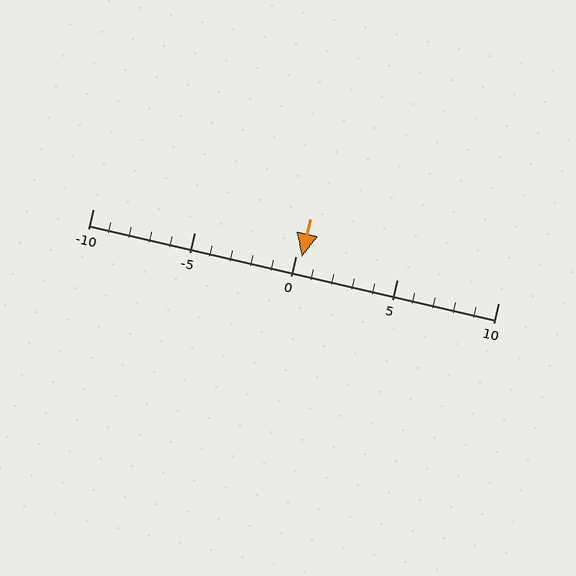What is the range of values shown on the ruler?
The ruler shows values from -10 to 10.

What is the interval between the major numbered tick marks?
The major tick marks are spaced 5 units apart.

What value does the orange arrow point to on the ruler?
The orange arrow points to approximately 0.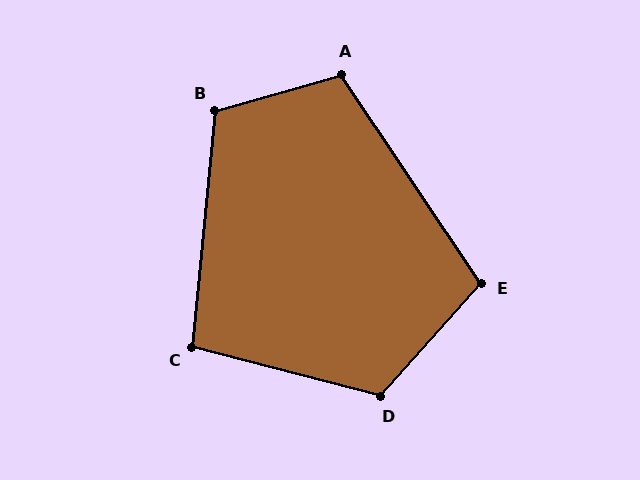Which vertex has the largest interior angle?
D, at approximately 117 degrees.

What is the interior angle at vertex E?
Approximately 104 degrees (obtuse).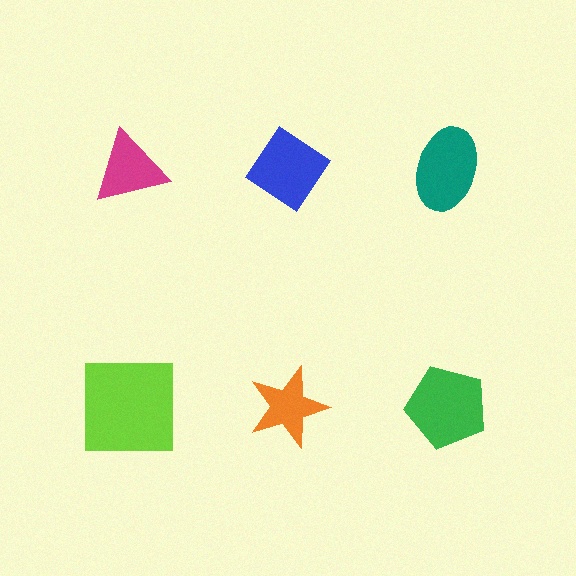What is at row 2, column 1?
A lime square.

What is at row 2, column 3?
A green pentagon.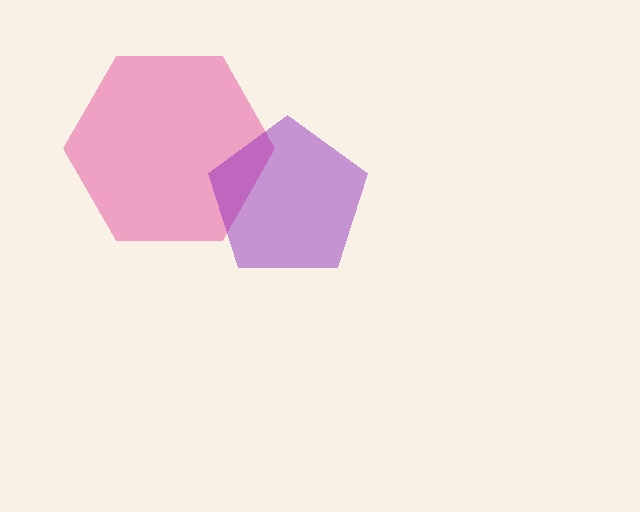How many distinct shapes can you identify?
There are 2 distinct shapes: a pink hexagon, a purple pentagon.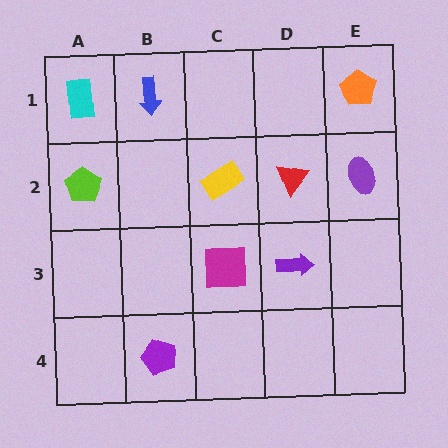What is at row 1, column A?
A cyan rectangle.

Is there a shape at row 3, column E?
No, that cell is empty.